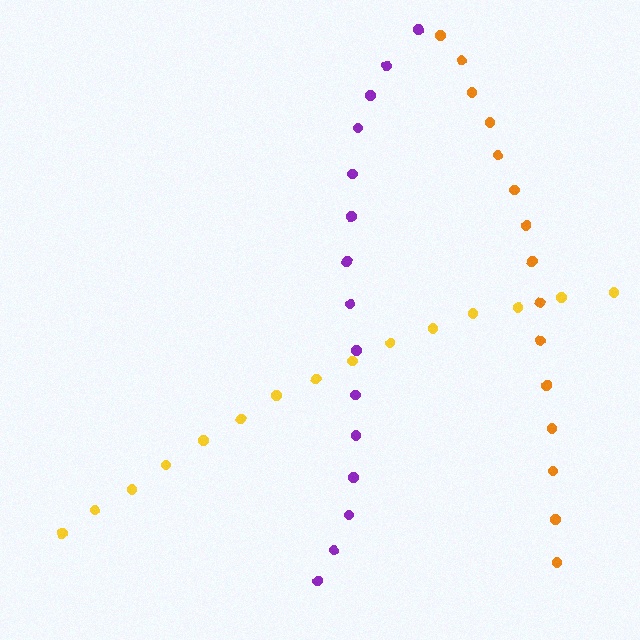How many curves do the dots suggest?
There are 3 distinct paths.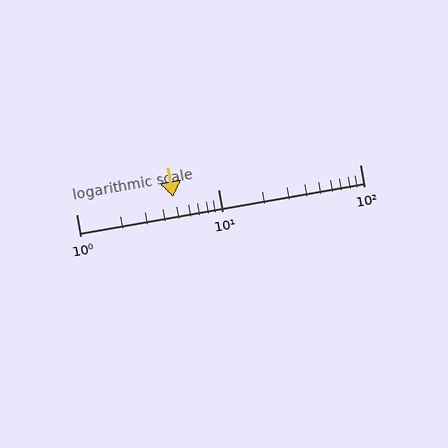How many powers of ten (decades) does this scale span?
The scale spans 2 decades, from 1 to 100.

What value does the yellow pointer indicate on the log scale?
The pointer indicates approximately 4.8.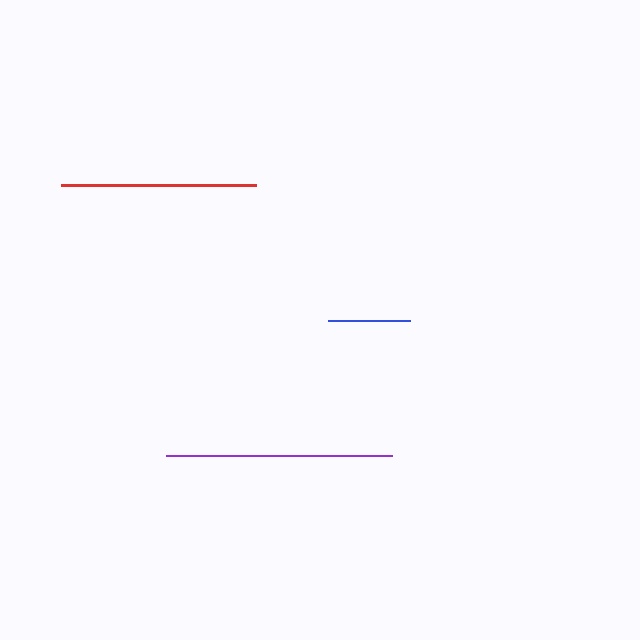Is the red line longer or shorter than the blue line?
The red line is longer than the blue line.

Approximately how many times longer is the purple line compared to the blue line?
The purple line is approximately 2.8 times the length of the blue line.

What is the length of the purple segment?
The purple segment is approximately 226 pixels long.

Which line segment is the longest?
The purple line is the longest at approximately 226 pixels.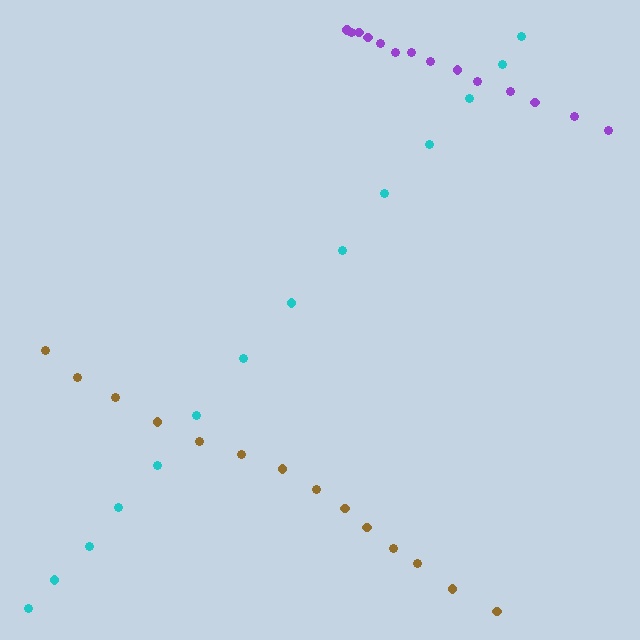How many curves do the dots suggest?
There are 3 distinct paths.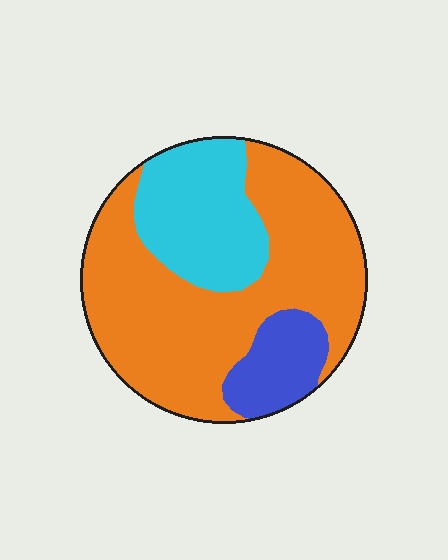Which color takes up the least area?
Blue, at roughly 10%.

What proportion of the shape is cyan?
Cyan covers roughly 25% of the shape.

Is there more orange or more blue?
Orange.